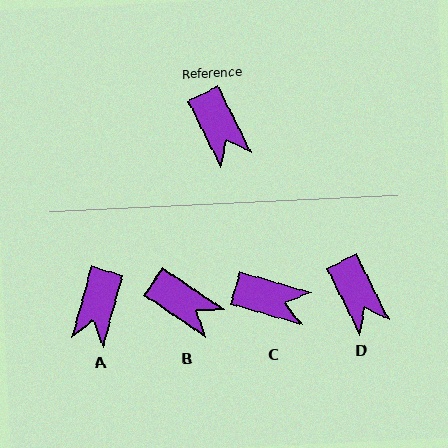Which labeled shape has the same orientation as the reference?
D.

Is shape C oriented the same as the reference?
No, it is off by about 48 degrees.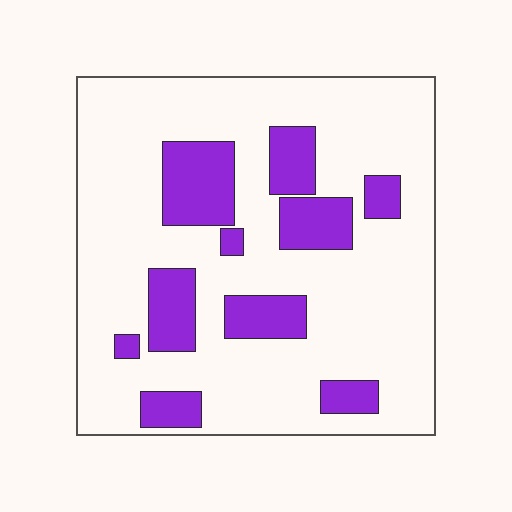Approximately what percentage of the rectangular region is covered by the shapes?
Approximately 20%.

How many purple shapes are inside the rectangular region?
10.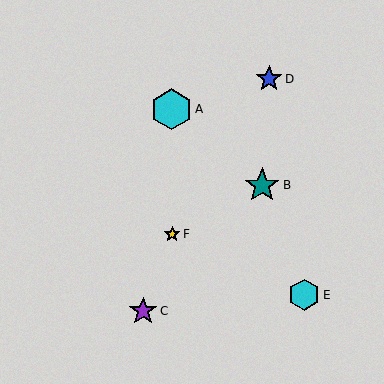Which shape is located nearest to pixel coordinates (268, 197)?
The teal star (labeled B) at (262, 185) is nearest to that location.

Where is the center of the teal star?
The center of the teal star is at (262, 185).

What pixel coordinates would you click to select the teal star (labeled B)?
Click at (262, 185) to select the teal star B.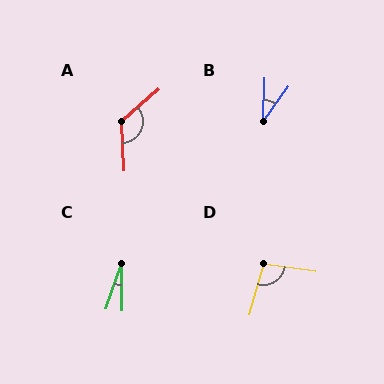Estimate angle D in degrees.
Approximately 98 degrees.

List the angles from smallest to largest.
C (19°), B (33°), D (98°), A (128°).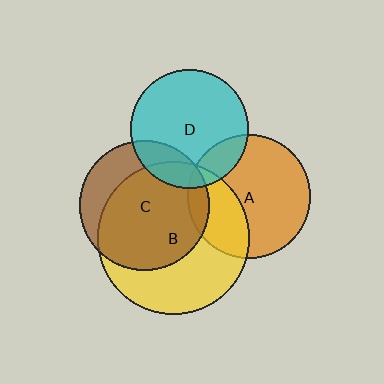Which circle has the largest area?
Circle B (yellow).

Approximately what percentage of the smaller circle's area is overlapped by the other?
Approximately 10%.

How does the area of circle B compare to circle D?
Approximately 1.6 times.